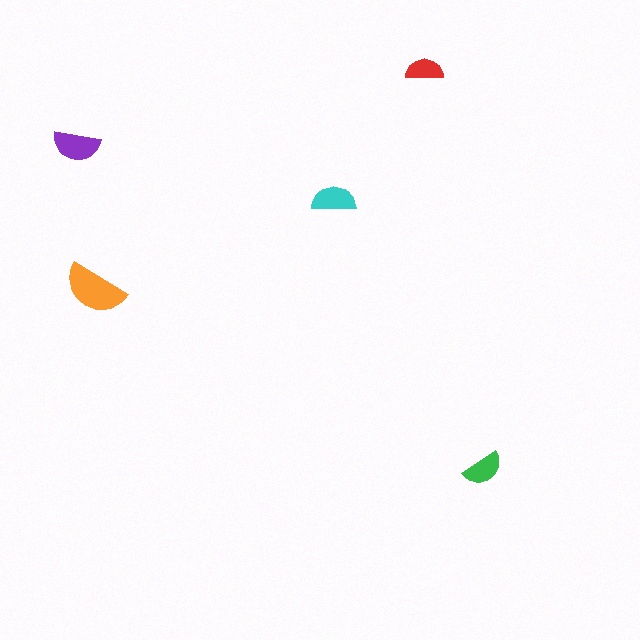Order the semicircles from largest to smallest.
the orange one, the purple one, the cyan one, the green one, the red one.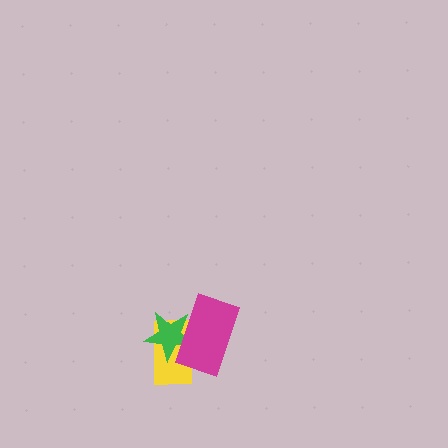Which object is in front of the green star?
The magenta rectangle is in front of the green star.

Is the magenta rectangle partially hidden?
No, no other shape covers it.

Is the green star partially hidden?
Yes, it is partially covered by another shape.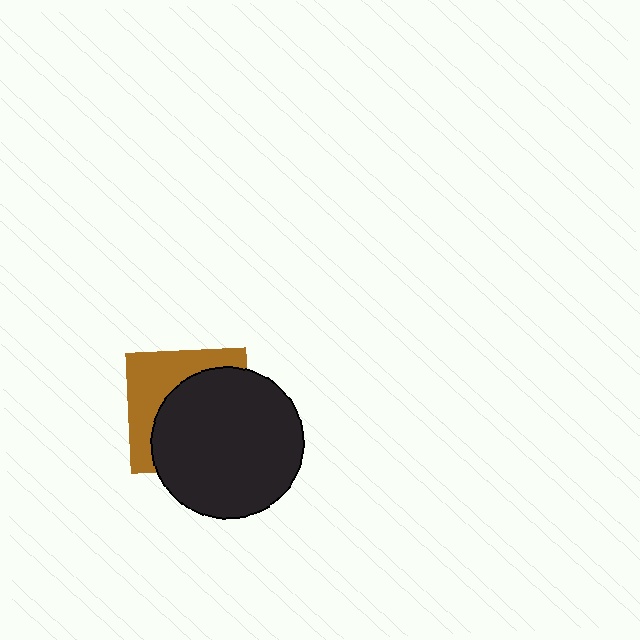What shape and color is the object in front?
The object in front is a black circle.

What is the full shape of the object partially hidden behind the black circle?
The partially hidden object is a brown square.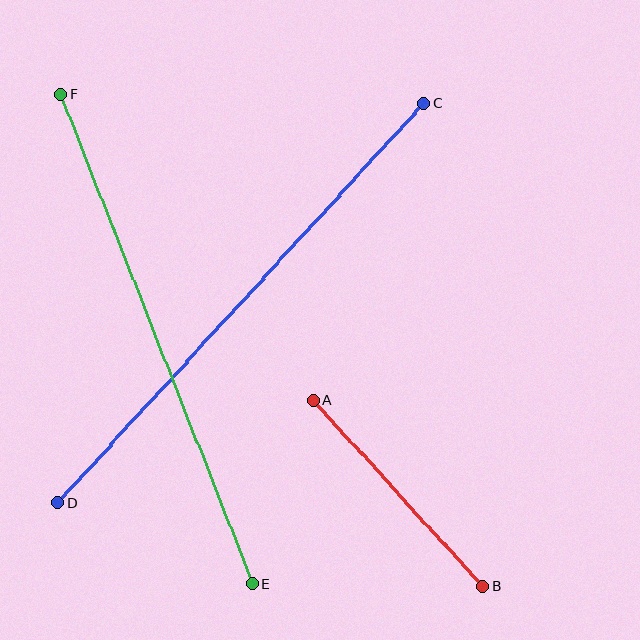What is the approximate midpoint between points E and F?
The midpoint is at approximately (157, 339) pixels.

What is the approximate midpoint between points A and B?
The midpoint is at approximately (398, 493) pixels.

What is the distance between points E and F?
The distance is approximately 526 pixels.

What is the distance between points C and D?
The distance is approximately 542 pixels.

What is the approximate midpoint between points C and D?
The midpoint is at approximately (241, 303) pixels.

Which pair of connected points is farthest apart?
Points C and D are farthest apart.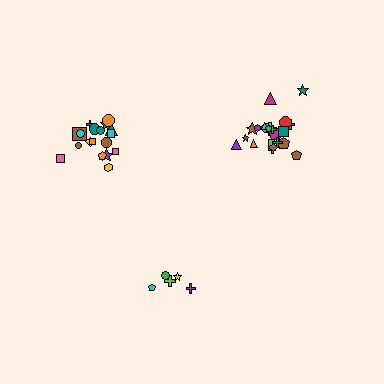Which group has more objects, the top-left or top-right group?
The top-right group.